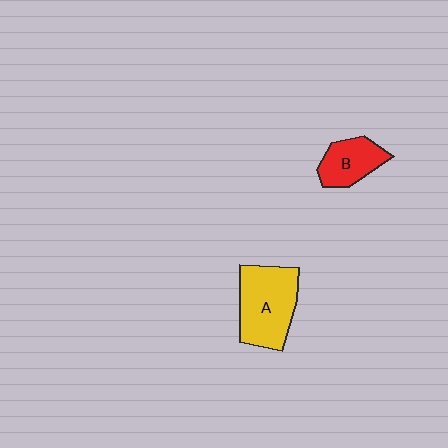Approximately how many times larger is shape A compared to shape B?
Approximately 1.7 times.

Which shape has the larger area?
Shape A (yellow).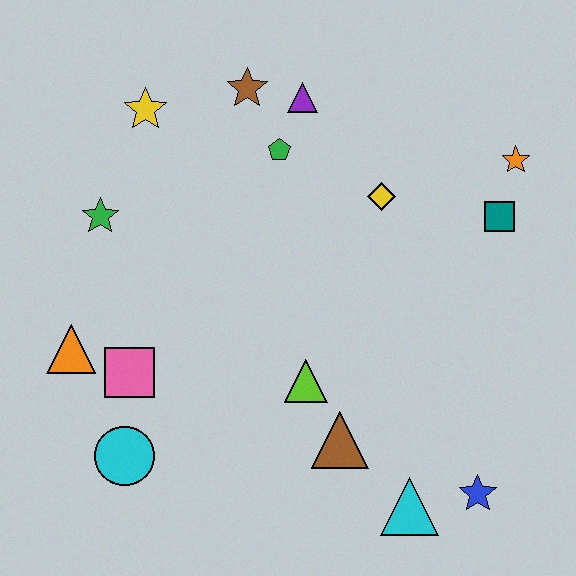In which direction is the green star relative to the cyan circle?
The green star is above the cyan circle.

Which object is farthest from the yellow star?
The blue star is farthest from the yellow star.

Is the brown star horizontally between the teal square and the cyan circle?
Yes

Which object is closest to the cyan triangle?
The blue star is closest to the cyan triangle.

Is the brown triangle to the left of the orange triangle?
No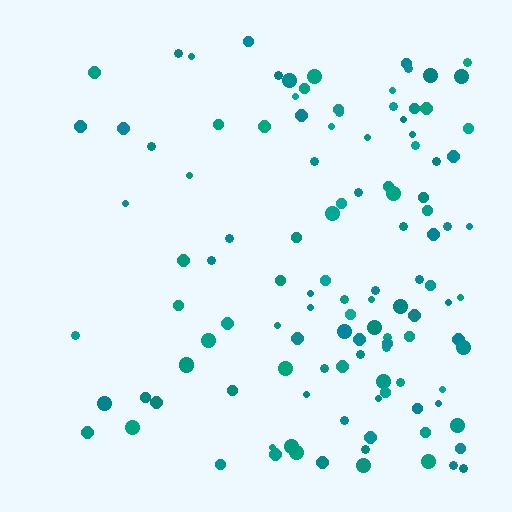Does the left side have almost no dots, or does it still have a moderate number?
Still a moderate number, just noticeably fewer than the right.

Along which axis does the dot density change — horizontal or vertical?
Horizontal.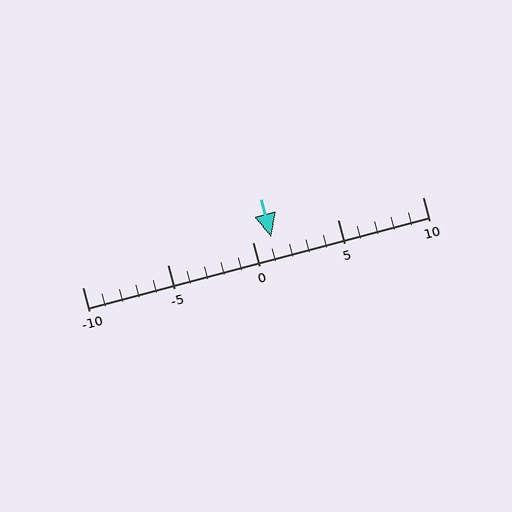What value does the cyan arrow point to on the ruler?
The cyan arrow points to approximately 1.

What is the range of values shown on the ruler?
The ruler shows values from -10 to 10.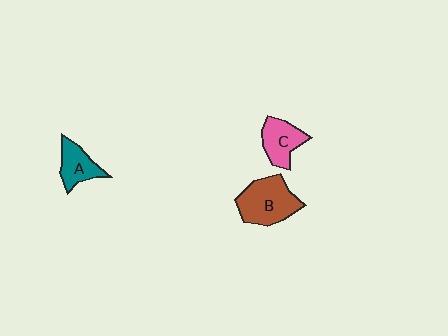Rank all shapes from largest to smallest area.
From largest to smallest: B (brown), C (pink), A (teal).